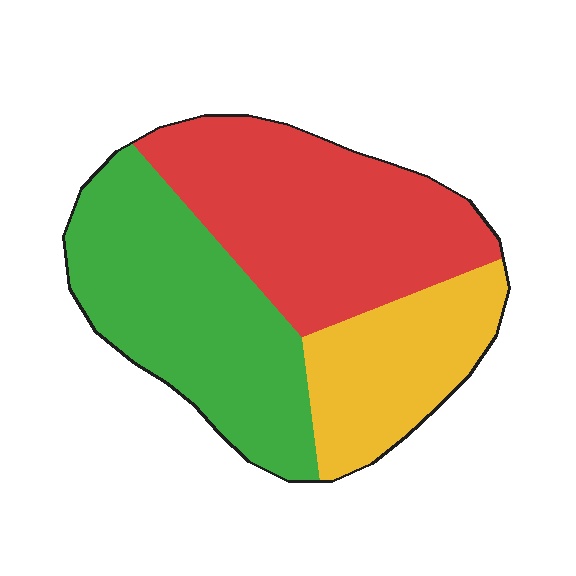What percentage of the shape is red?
Red takes up about two fifths (2/5) of the shape.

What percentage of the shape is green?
Green takes up about three eighths (3/8) of the shape.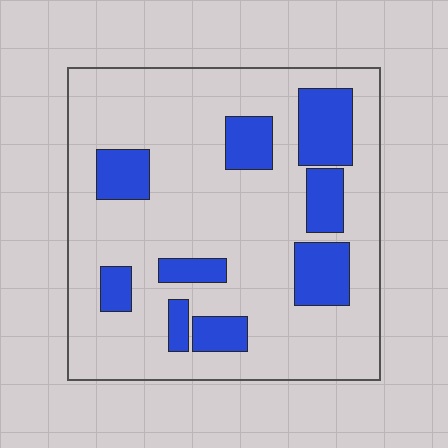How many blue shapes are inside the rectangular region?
9.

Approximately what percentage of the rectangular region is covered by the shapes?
Approximately 20%.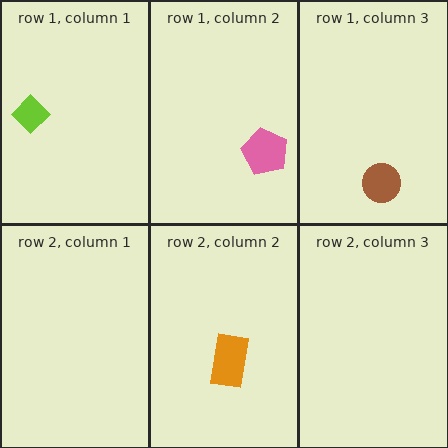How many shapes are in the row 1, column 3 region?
1.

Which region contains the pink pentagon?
The row 1, column 2 region.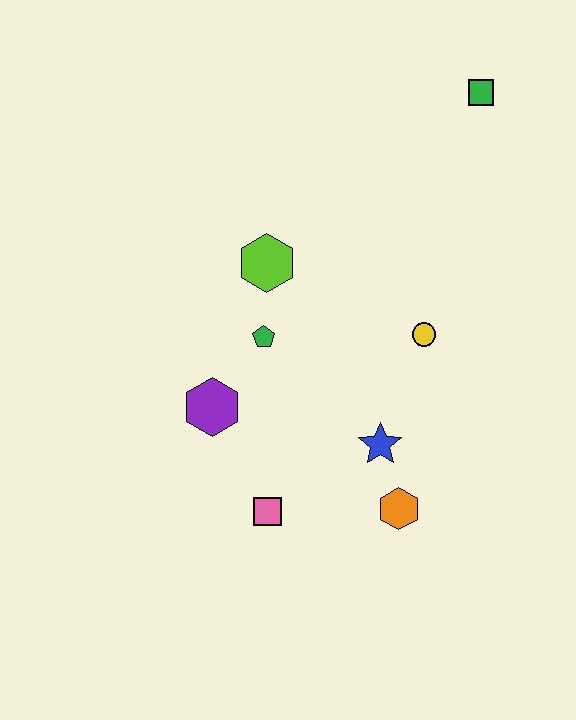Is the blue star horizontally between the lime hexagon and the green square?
Yes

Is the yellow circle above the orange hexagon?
Yes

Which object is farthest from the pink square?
The green square is farthest from the pink square.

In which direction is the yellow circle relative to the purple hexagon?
The yellow circle is to the right of the purple hexagon.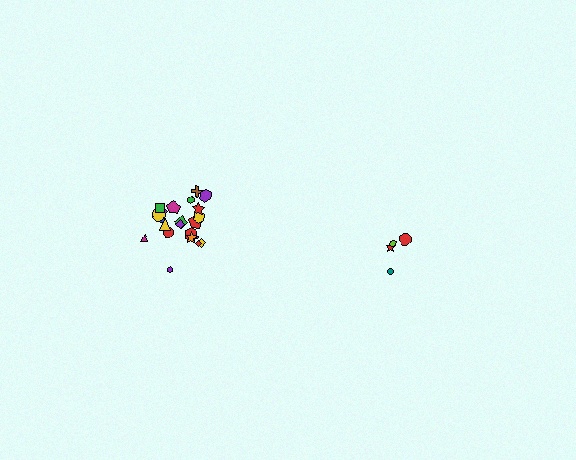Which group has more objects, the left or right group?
The left group.